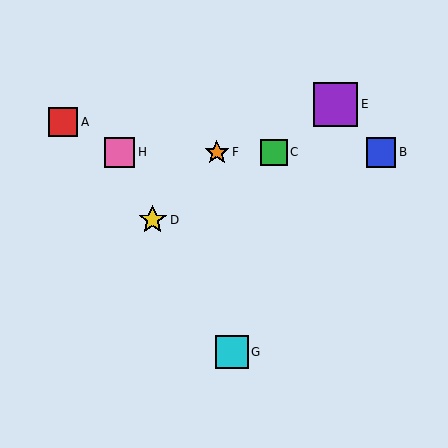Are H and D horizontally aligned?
No, H is at y≈152 and D is at y≈220.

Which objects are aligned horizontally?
Objects B, C, F, H are aligned horizontally.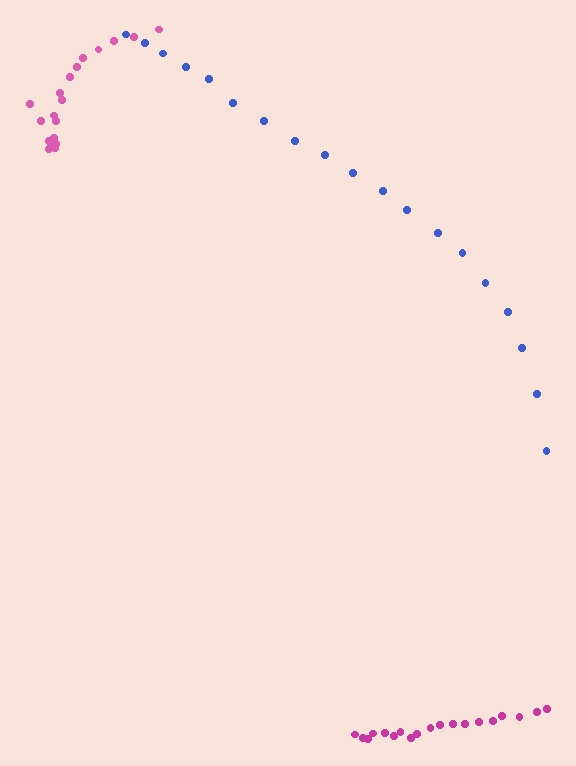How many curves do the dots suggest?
There are 3 distinct paths.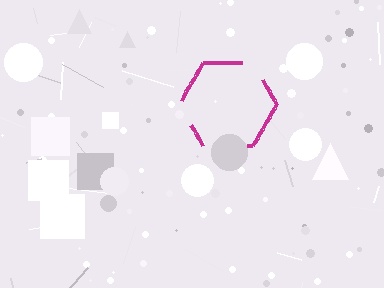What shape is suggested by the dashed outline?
The dashed outline suggests a hexagon.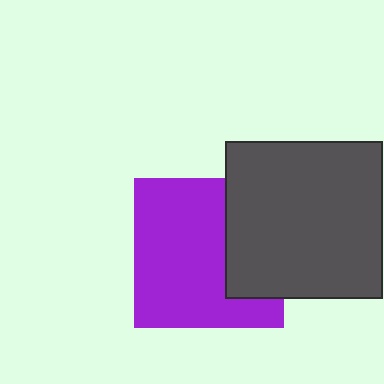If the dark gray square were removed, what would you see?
You would see the complete purple square.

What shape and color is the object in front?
The object in front is a dark gray square.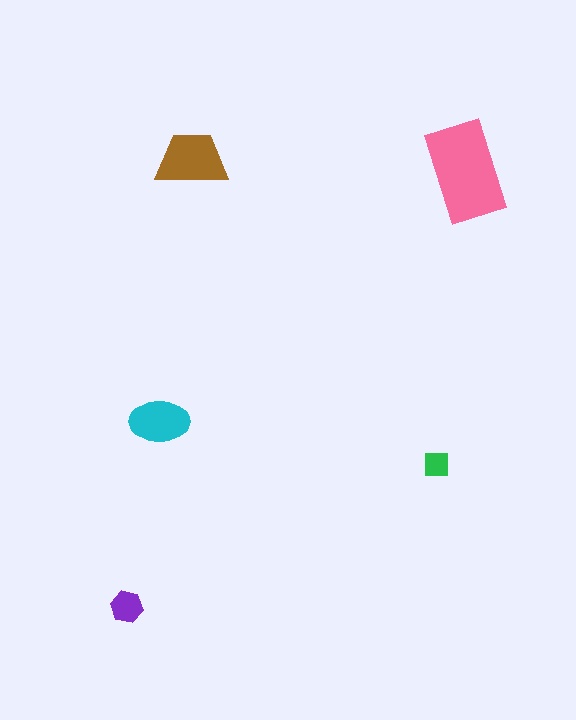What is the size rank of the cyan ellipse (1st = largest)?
3rd.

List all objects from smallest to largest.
The green square, the purple hexagon, the cyan ellipse, the brown trapezoid, the pink rectangle.